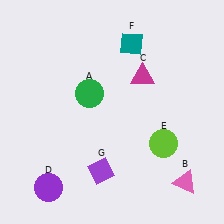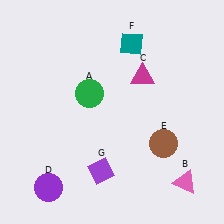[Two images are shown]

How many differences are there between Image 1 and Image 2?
There is 1 difference between the two images.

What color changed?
The circle (E) changed from lime in Image 1 to brown in Image 2.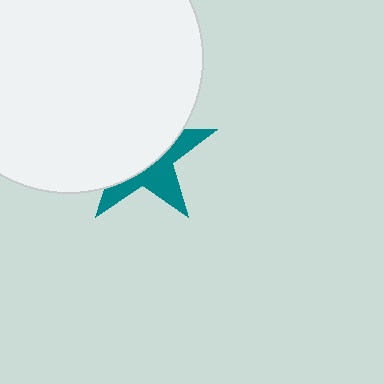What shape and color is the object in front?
The object in front is a white circle.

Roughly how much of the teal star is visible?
A small part of it is visible (roughly 39%).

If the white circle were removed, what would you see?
You would see the complete teal star.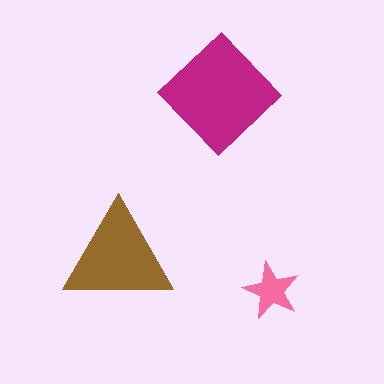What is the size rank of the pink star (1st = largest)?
3rd.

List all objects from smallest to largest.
The pink star, the brown triangle, the magenta diamond.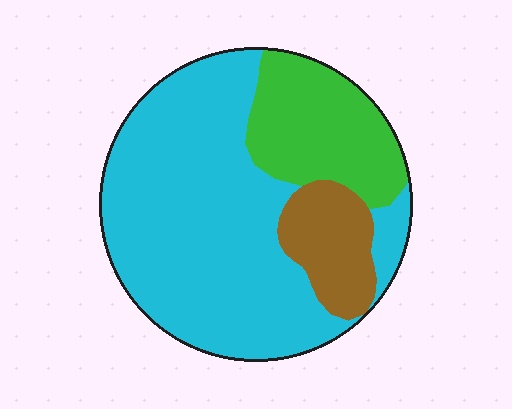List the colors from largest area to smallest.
From largest to smallest: cyan, green, brown.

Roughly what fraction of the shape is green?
Green takes up about one fifth (1/5) of the shape.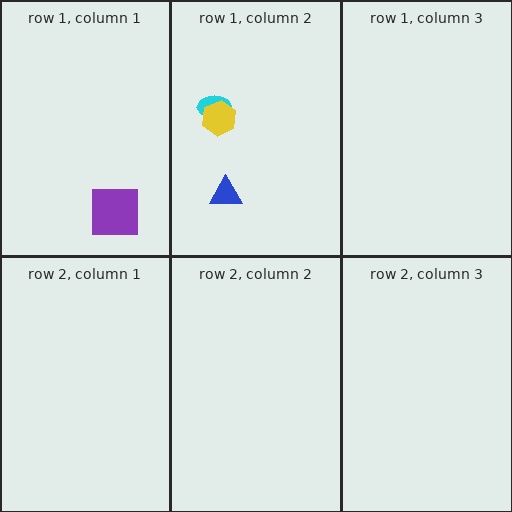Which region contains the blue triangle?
The row 1, column 2 region.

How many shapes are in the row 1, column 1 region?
1.